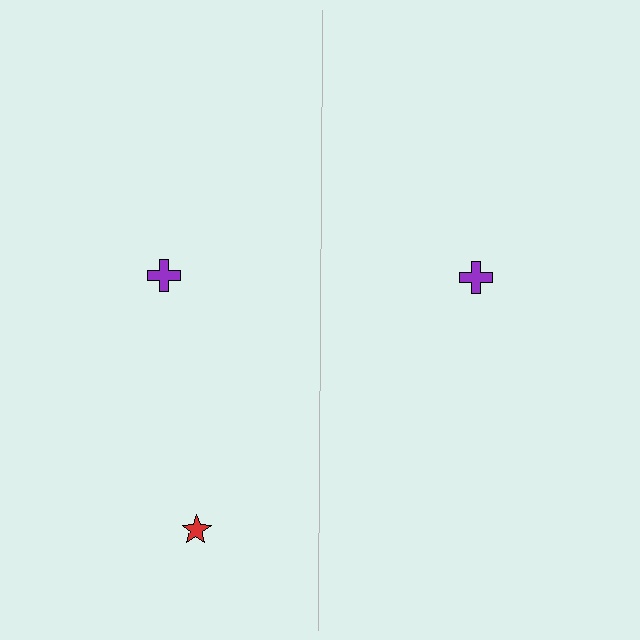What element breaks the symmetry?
A red star is missing from the right side.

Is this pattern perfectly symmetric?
No, the pattern is not perfectly symmetric. A red star is missing from the right side.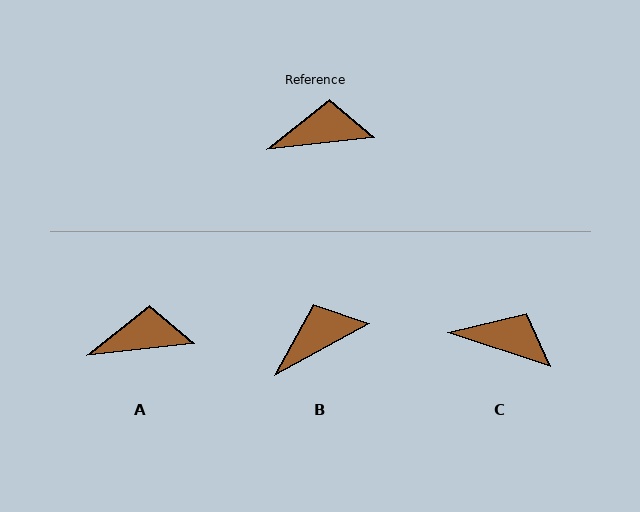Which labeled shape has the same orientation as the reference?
A.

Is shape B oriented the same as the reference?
No, it is off by about 22 degrees.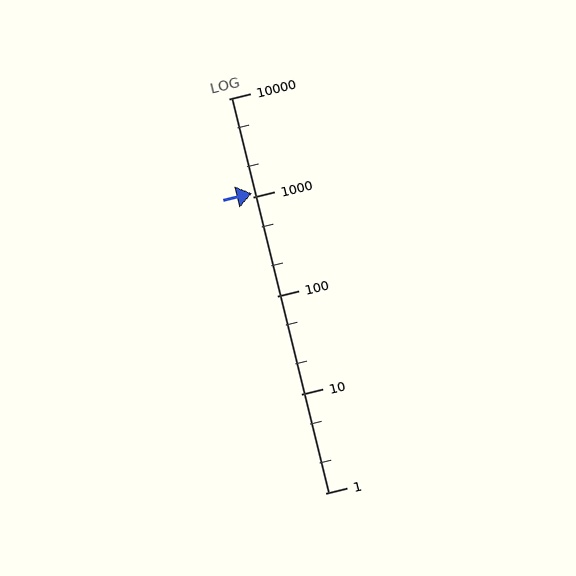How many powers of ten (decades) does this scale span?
The scale spans 4 decades, from 1 to 10000.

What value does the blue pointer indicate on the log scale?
The pointer indicates approximately 1100.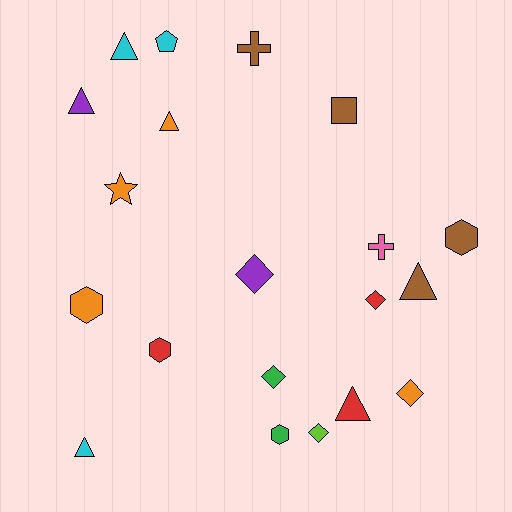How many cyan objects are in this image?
There are 3 cyan objects.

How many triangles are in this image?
There are 6 triangles.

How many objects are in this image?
There are 20 objects.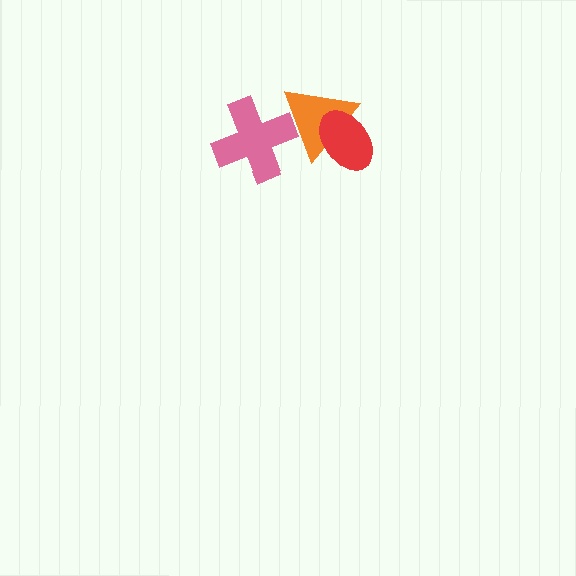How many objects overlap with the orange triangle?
2 objects overlap with the orange triangle.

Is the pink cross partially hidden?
Yes, it is partially covered by another shape.